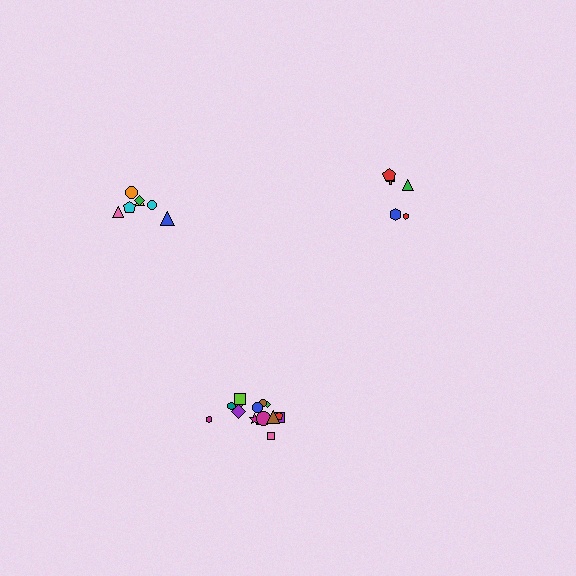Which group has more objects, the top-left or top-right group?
The top-left group.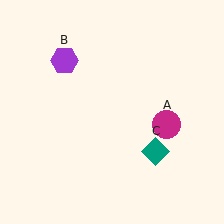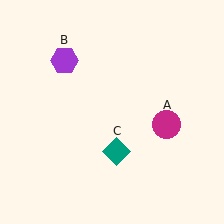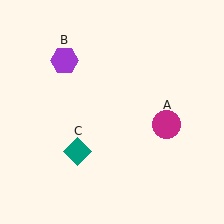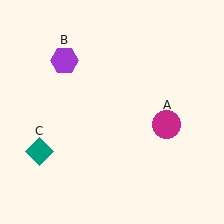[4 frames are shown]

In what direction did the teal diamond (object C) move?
The teal diamond (object C) moved left.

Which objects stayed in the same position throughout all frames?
Magenta circle (object A) and purple hexagon (object B) remained stationary.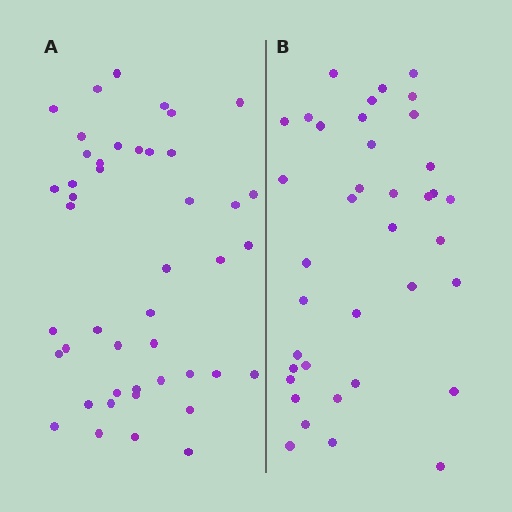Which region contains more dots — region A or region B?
Region A (the left region) has more dots.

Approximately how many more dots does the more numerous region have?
Region A has roughly 8 or so more dots than region B.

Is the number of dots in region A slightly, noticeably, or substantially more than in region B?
Region A has only slightly more — the two regions are fairly close. The ratio is roughly 1.2 to 1.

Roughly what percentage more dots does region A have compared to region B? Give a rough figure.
About 20% more.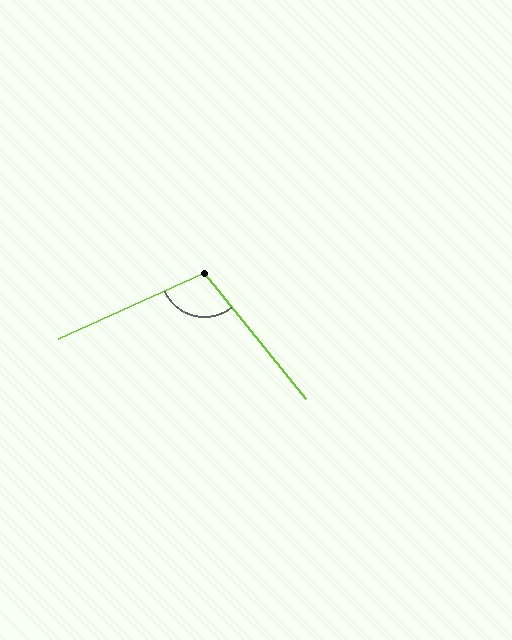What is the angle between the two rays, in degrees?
Approximately 104 degrees.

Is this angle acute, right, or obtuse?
It is obtuse.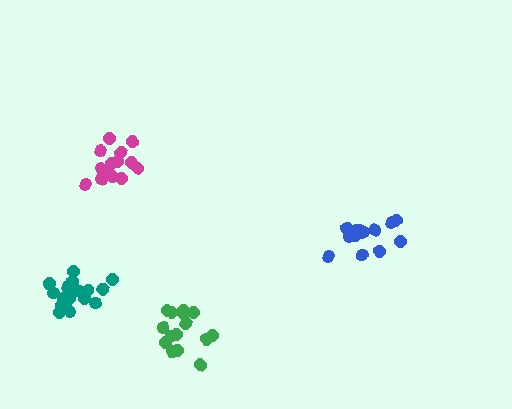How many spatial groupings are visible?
There are 4 spatial groupings.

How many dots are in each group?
Group 1: 16 dots, Group 2: 15 dots, Group 3: 15 dots, Group 4: 18 dots (64 total).